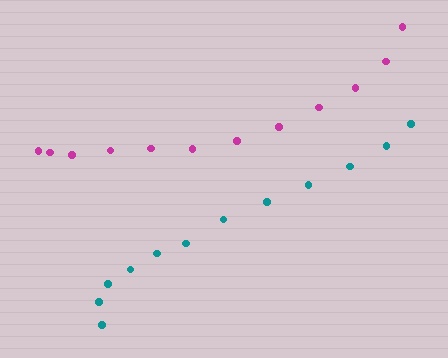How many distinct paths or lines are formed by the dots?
There are 2 distinct paths.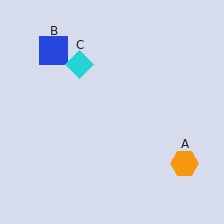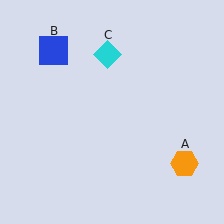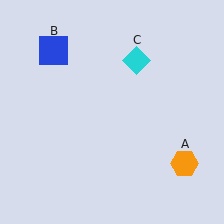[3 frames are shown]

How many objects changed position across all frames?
1 object changed position: cyan diamond (object C).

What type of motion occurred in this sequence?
The cyan diamond (object C) rotated clockwise around the center of the scene.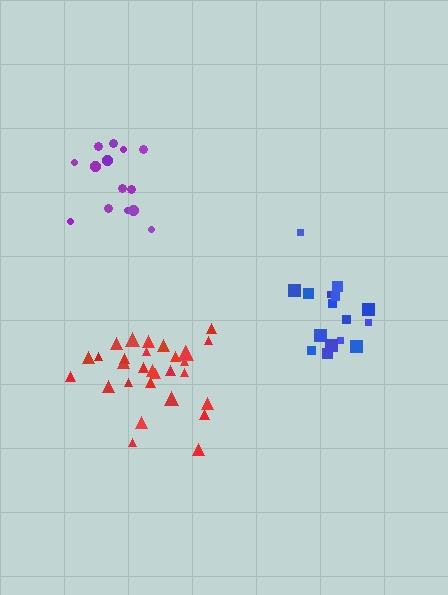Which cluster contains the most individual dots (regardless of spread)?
Red (30).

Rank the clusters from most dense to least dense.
purple, red, blue.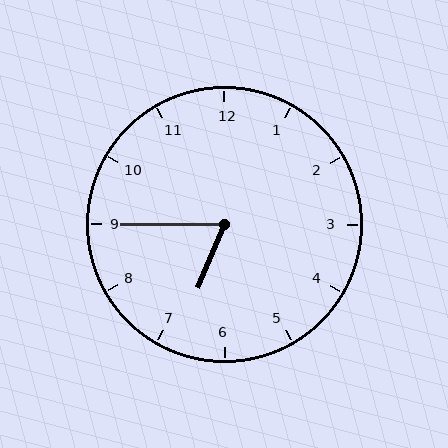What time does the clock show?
6:45.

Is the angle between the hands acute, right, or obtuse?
It is acute.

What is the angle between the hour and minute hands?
Approximately 68 degrees.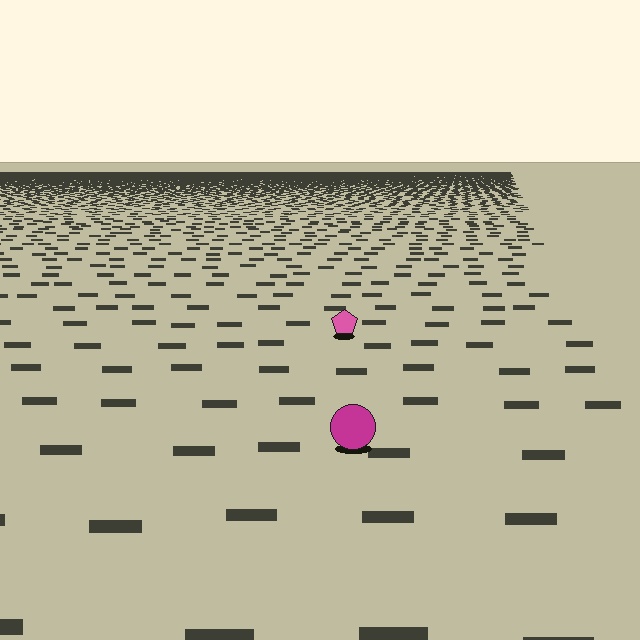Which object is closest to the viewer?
The magenta circle is closest. The texture marks near it are larger and more spread out.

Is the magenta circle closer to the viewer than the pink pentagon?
Yes. The magenta circle is closer — you can tell from the texture gradient: the ground texture is coarser near it.